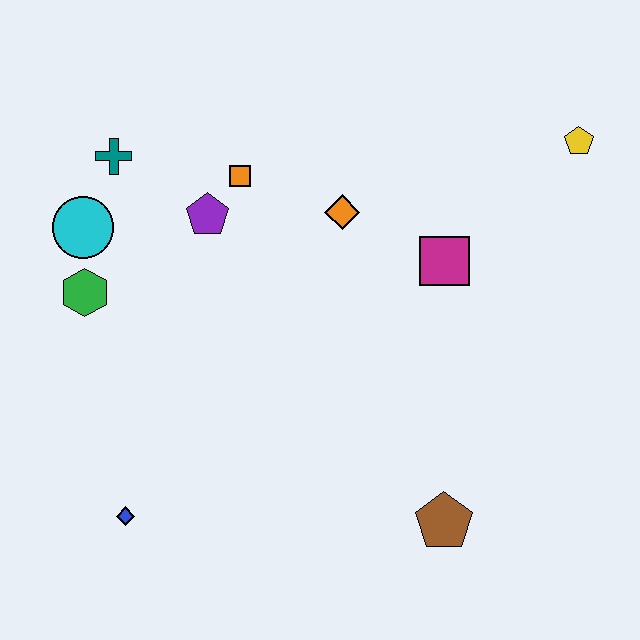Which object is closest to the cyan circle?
The green hexagon is closest to the cyan circle.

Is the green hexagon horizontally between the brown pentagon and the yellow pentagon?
No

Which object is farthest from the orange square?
The brown pentagon is farthest from the orange square.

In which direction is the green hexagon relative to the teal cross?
The green hexagon is below the teal cross.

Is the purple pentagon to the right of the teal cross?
Yes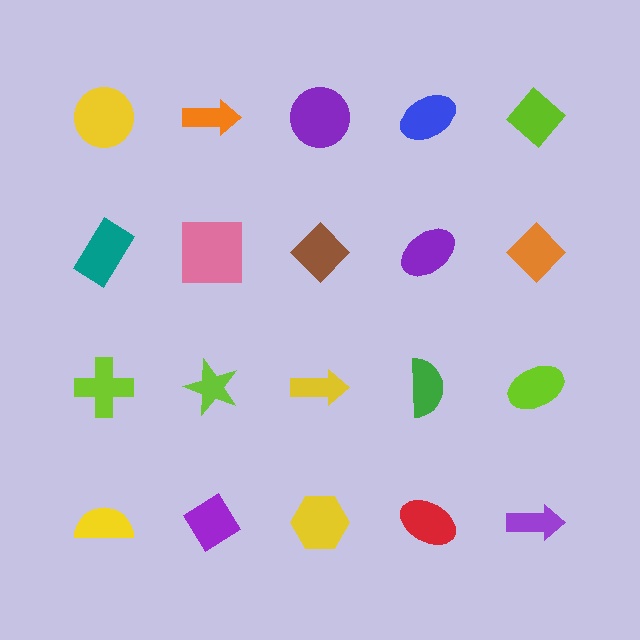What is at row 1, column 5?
A lime diamond.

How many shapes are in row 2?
5 shapes.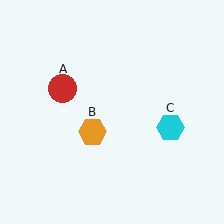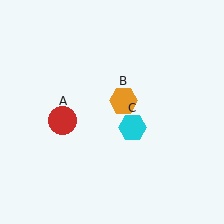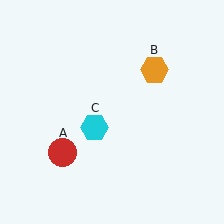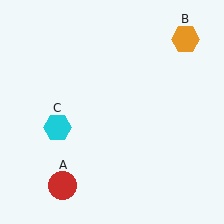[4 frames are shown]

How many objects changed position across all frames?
3 objects changed position: red circle (object A), orange hexagon (object B), cyan hexagon (object C).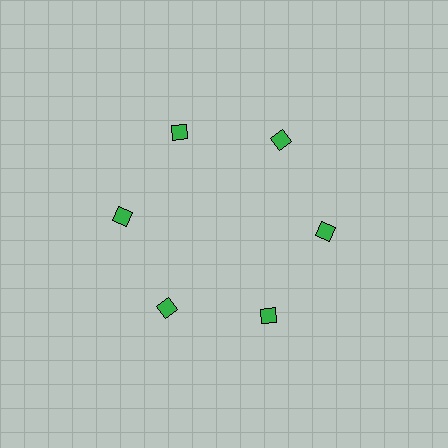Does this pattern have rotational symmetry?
Yes, this pattern has 6-fold rotational symmetry. It looks the same after rotating 60 degrees around the center.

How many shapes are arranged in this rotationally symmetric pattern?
There are 6 shapes, arranged in 6 groups of 1.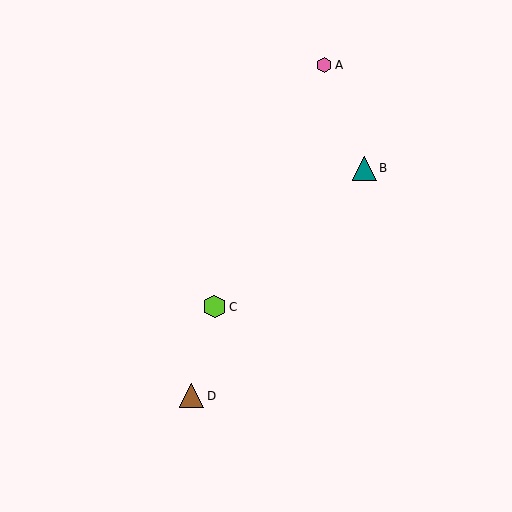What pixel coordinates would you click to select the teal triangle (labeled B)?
Click at (365, 168) to select the teal triangle B.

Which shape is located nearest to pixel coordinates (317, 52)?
The pink hexagon (labeled A) at (324, 65) is nearest to that location.